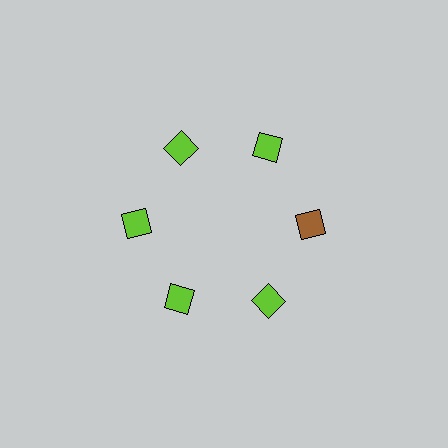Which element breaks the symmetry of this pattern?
The brown diamond at roughly the 3 o'clock position breaks the symmetry. All other shapes are lime diamonds.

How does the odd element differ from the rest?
It has a different color: brown instead of lime.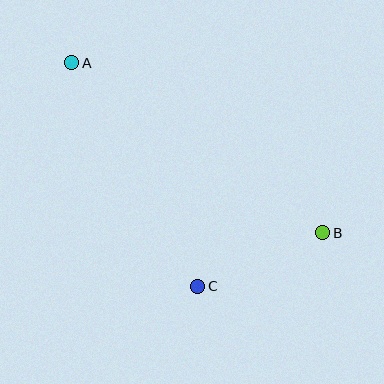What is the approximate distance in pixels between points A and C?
The distance between A and C is approximately 257 pixels.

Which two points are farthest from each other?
Points A and B are farthest from each other.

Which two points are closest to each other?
Points B and C are closest to each other.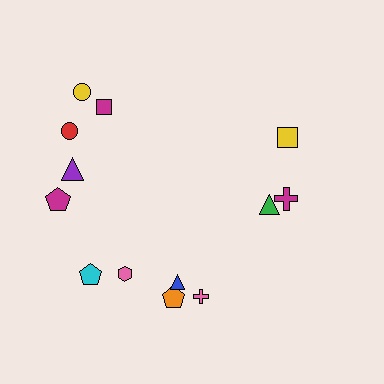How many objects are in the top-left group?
There are 5 objects.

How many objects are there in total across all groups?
There are 13 objects.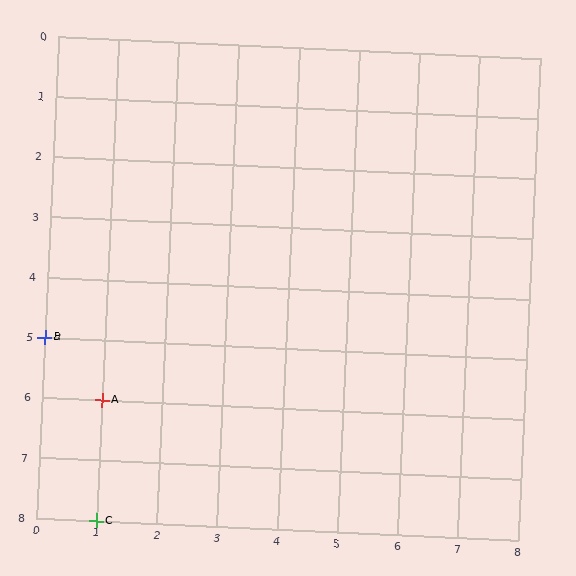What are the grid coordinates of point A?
Point A is at grid coordinates (1, 6).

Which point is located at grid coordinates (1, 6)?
Point A is at (1, 6).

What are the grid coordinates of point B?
Point B is at grid coordinates (0, 5).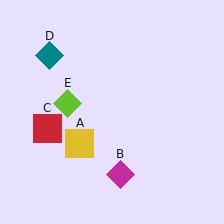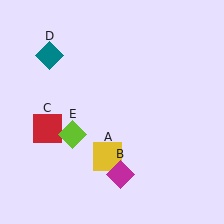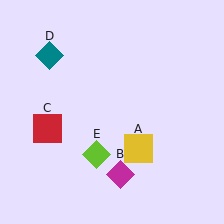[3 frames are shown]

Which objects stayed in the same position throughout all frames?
Magenta diamond (object B) and red square (object C) and teal diamond (object D) remained stationary.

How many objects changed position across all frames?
2 objects changed position: yellow square (object A), lime diamond (object E).